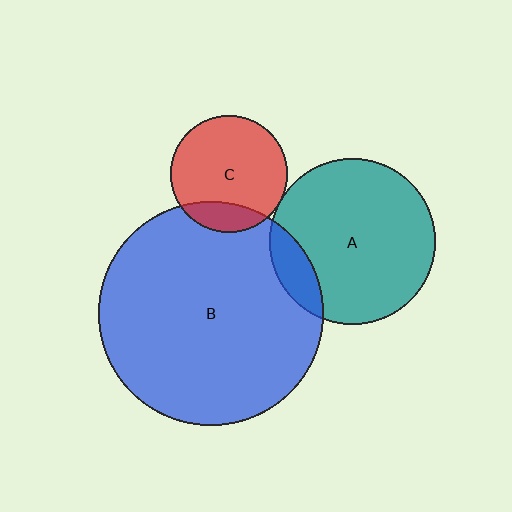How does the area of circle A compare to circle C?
Approximately 2.0 times.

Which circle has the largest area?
Circle B (blue).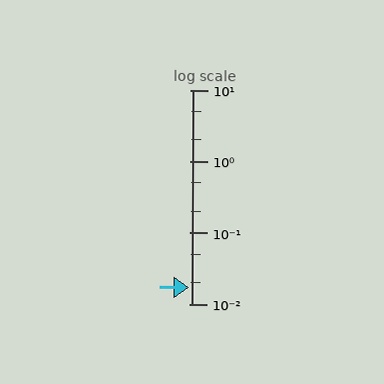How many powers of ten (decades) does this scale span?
The scale spans 3 decades, from 0.01 to 10.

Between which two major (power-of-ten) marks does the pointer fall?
The pointer is between 0.01 and 0.1.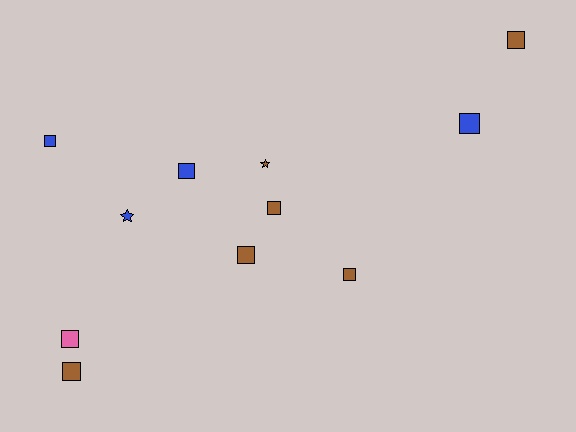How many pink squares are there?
There is 1 pink square.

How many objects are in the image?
There are 11 objects.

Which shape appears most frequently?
Square, with 9 objects.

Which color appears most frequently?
Brown, with 6 objects.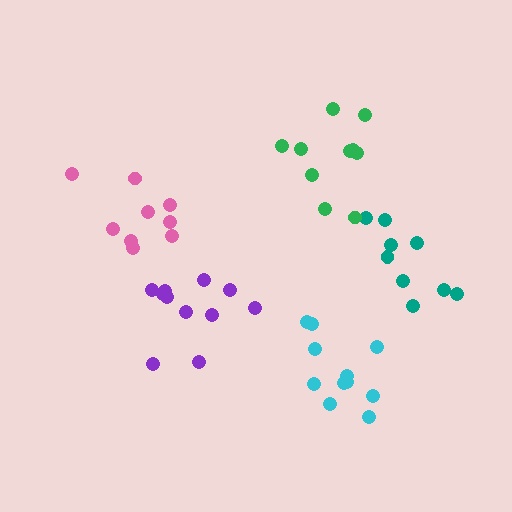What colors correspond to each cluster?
The clusters are colored: teal, green, purple, pink, cyan.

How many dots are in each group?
Group 1: 9 dots, Group 2: 10 dots, Group 3: 11 dots, Group 4: 9 dots, Group 5: 11 dots (50 total).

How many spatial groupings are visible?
There are 5 spatial groupings.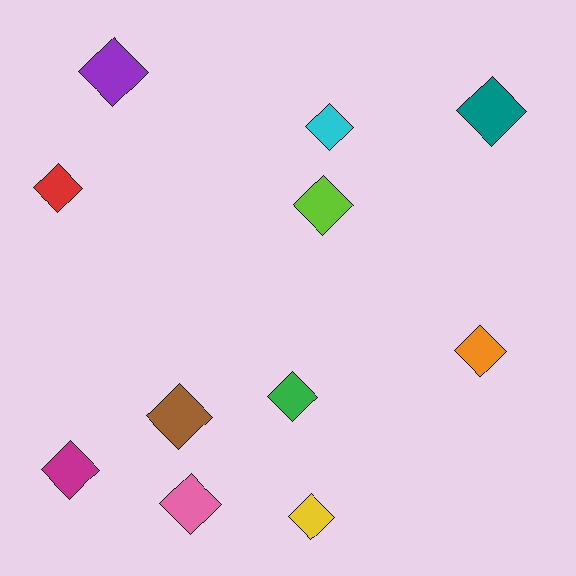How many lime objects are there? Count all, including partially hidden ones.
There is 1 lime object.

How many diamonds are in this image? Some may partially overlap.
There are 11 diamonds.